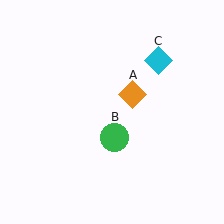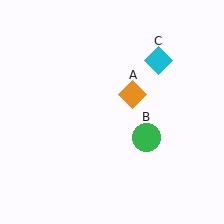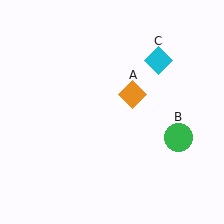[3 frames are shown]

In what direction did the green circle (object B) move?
The green circle (object B) moved right.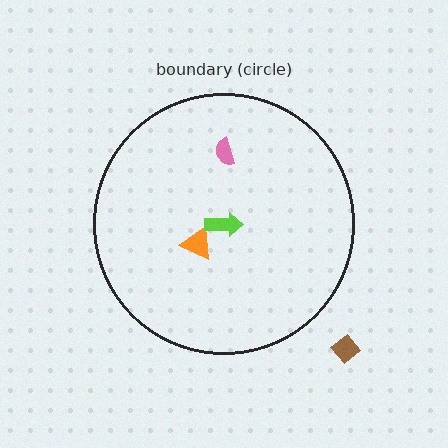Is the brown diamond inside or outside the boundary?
Outside.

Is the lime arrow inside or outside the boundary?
Inside.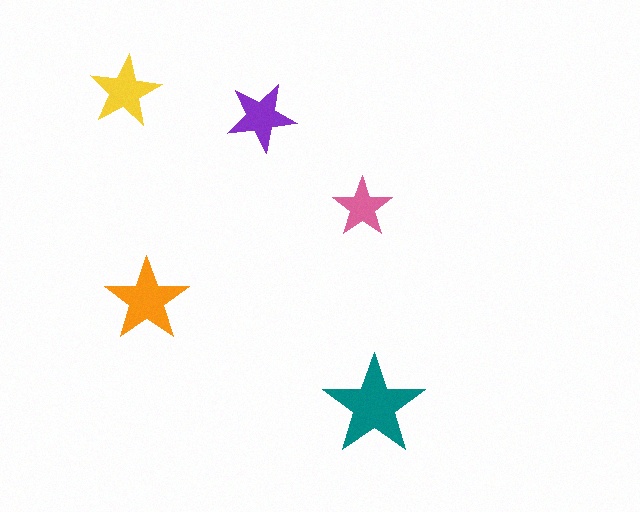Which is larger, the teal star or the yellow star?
The teal one.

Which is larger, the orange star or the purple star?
The orange one.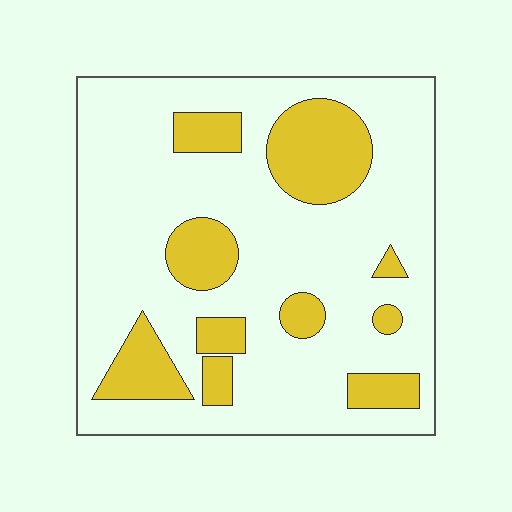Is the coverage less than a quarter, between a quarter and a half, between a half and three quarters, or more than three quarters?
Less than a quarter.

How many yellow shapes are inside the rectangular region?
10.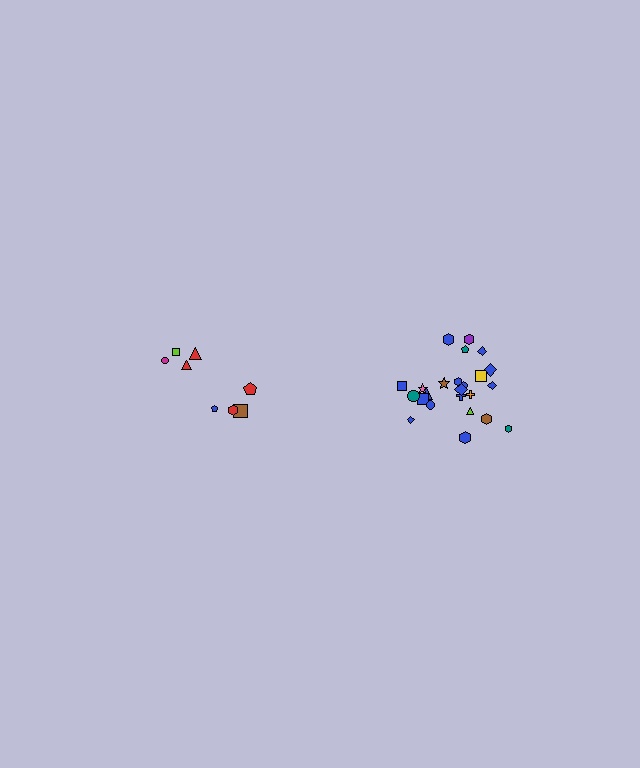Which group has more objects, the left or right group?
The right group.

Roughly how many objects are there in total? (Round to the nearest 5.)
Roughly 35 objects in total.